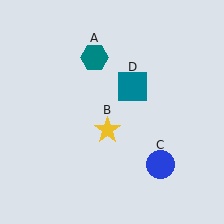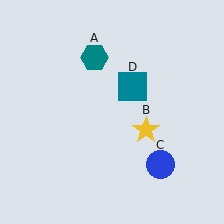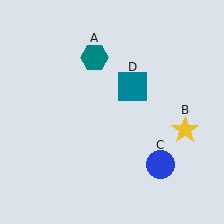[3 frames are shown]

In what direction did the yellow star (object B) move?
The yellow star (object B) moved right.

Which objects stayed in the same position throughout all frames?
Teal hexagon (object A) and blue circle (object C) and teal square (object D) remained stationary.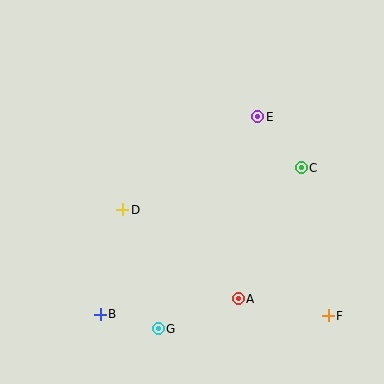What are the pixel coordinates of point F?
Point F is at (328, 316).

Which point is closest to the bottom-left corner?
Point B is closest to the bottom-left corner.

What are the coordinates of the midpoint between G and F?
The midpoint between G and F is at (243, 322).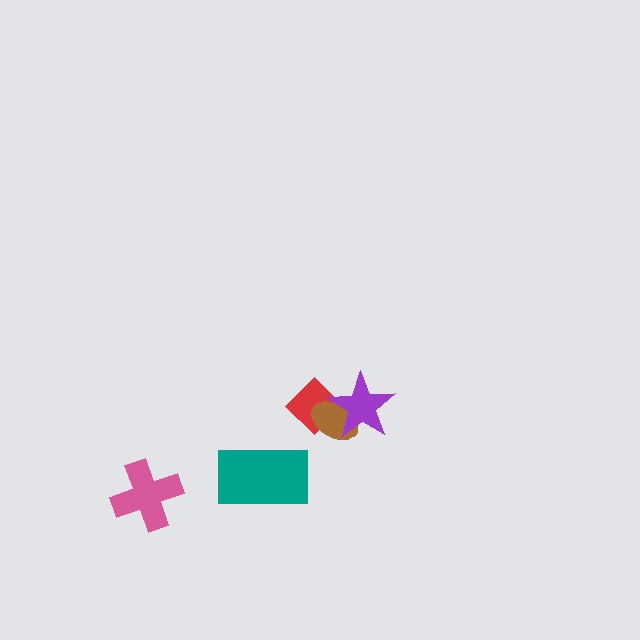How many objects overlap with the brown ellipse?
2 objects overlap with the brown ellipse.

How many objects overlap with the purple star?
2 objects overlap with the purple star.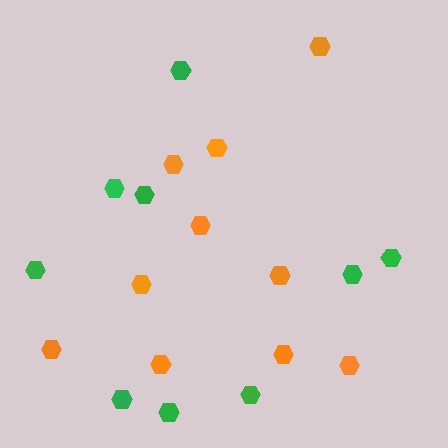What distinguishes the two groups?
There are 2 groups: one group of green hexagons (9) and one group of orange hexagons (10).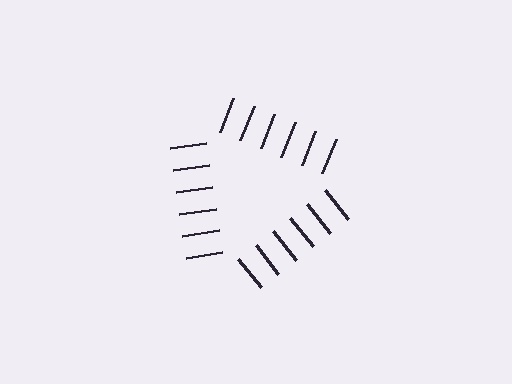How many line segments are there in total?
18 — 6 along each of the 3 edges.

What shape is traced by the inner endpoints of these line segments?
An illusory triangle — the line segments terminate on its edges but no continuous stroke is drawn.